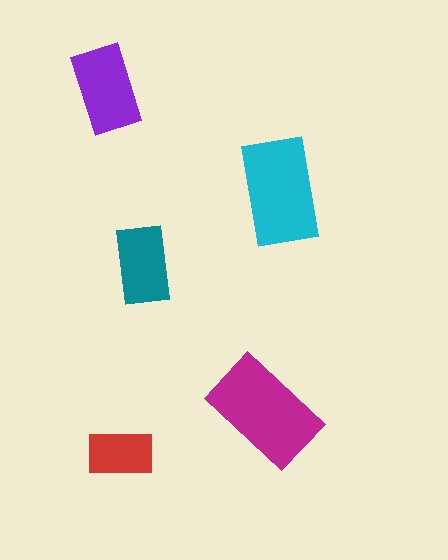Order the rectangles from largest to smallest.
the magenta one, the cyan one, the purple one, the teal one, the red one.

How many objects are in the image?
There are 5 objects in the image.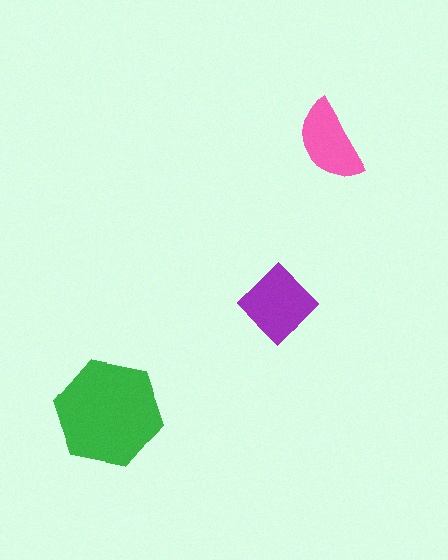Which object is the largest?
The green hexagon.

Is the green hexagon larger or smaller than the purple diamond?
Larger.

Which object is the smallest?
The pink semicircle.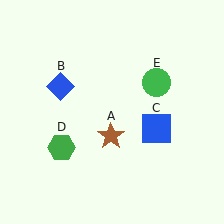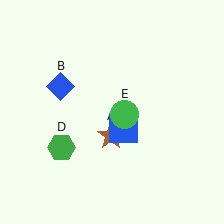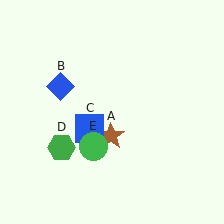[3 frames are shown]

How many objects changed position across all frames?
2 objects changed position: blue square (object C), green circle (object E).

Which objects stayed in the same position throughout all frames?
Brown star (object A) and blue diamond (object B) and green hexagon (object D) remained stationary.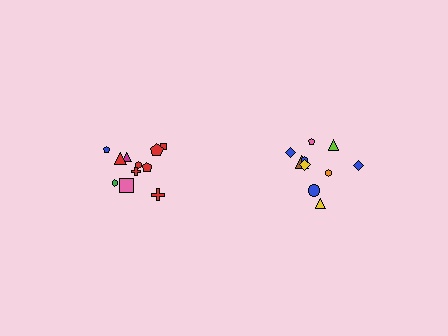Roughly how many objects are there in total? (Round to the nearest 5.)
Roughly 20 objects in total.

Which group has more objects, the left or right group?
The left group.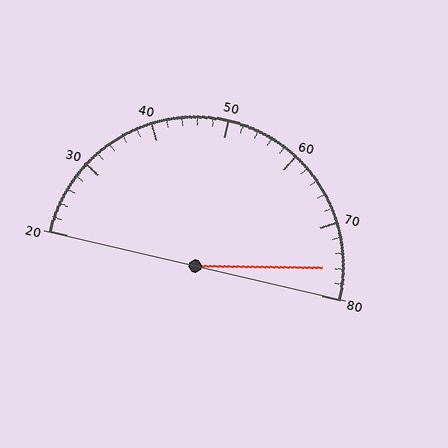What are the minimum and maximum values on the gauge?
The gauge ranges from 20 to 80.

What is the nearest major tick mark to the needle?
The nearest major tick mark is 80.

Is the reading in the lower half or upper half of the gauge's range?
The reading is in the upper half of the range (20 to 80).